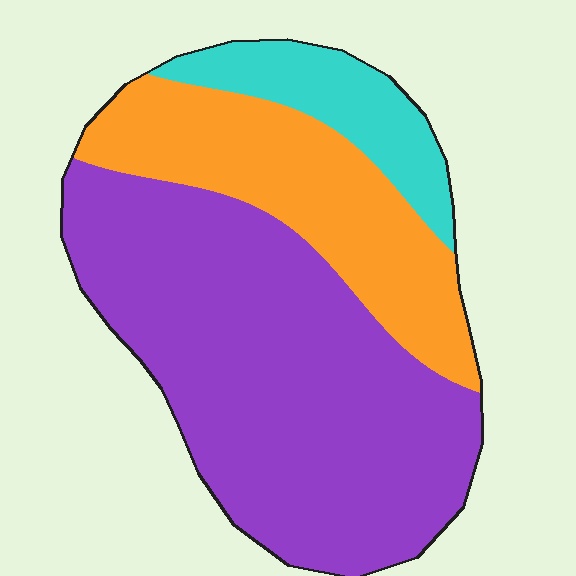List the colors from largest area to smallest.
From largest to smallest: purple, orange, cyan.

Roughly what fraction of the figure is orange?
Orange takes up about one quarter (1/4) of the figure.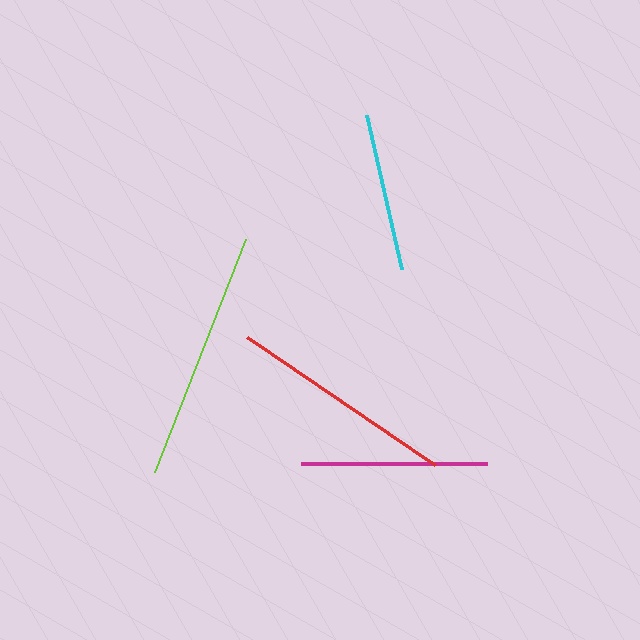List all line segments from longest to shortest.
From longest to shortest: lime, red, magenta, cyan.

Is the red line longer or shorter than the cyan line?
The red line is longer than the cyan line.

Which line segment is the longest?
The lime line is the longest at approximately 250 pixels.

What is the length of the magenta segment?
The magenta segment is approximately 186 pixels long.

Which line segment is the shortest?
The cyan line is the shortest at approximately 158 pixels.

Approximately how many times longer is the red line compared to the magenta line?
The red line is approximately 1.2 times the length of the magenta line.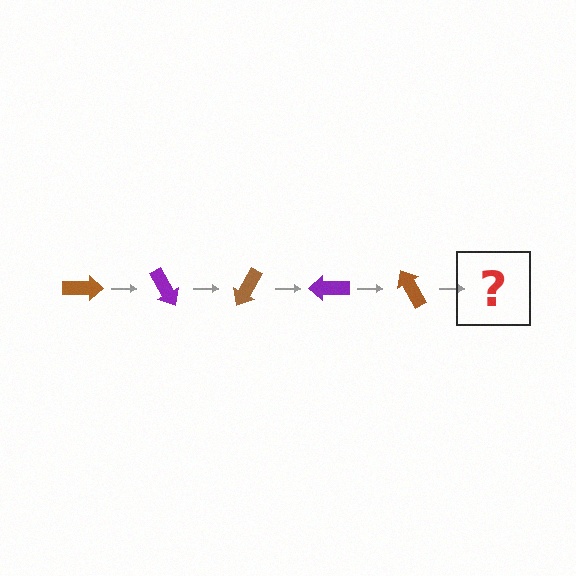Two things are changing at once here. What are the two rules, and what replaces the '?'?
The two rules are that it rotates 60 degrees each step and the color cycles through brown and purple. The '?' should be a purple arrow, rotated 300 degrees from the start.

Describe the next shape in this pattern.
It should be a purple arrow, rotated 300 degrees from the start.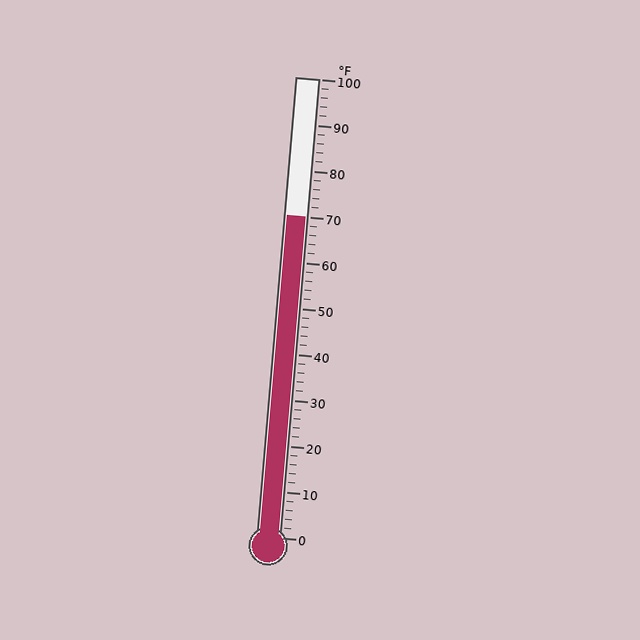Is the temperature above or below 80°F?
The temperature is below 80°F.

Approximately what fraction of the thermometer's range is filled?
The thermometer is filled to approximately 70% of its range.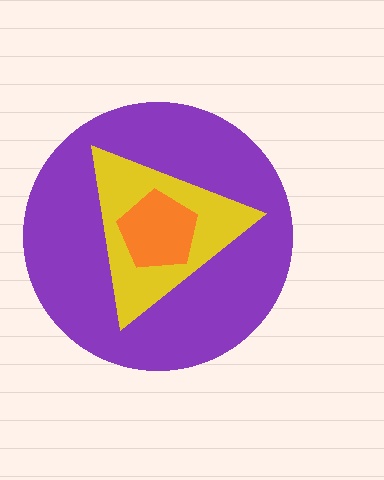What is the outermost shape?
The purple circle.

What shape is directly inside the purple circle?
The yellow triangle.